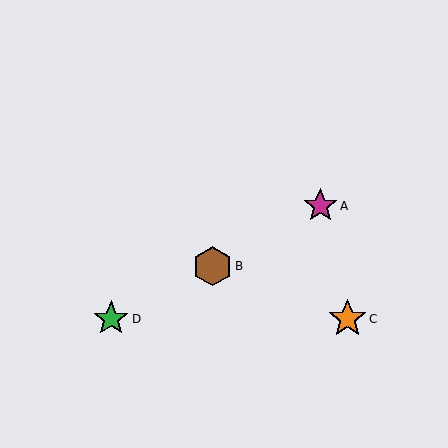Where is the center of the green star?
The center of the green star is at (111, 319).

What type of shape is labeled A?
Shape A is a magenta star.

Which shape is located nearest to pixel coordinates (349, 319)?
The orange star (labeled C) at (347, 319) is nearest to that location.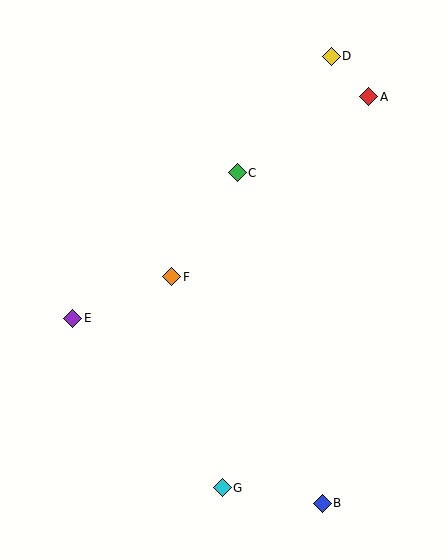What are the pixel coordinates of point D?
Point D is at (331, 56).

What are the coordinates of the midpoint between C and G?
The midpoint between C and G is at (230, 330).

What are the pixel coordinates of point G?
Point G is at (222, 488).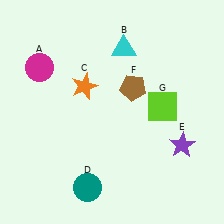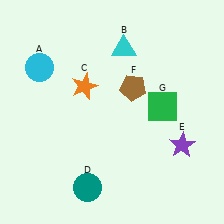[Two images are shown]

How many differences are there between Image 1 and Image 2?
There are 2 differences between the two images.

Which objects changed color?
A changed from magenta to cyan. G changed from lime to green.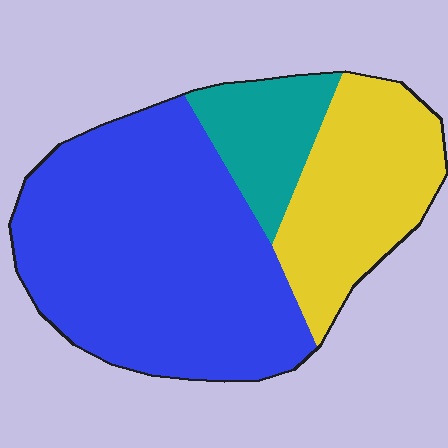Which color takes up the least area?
Teal, at roughly 15%.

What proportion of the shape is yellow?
Yellow covers 27% of the shape.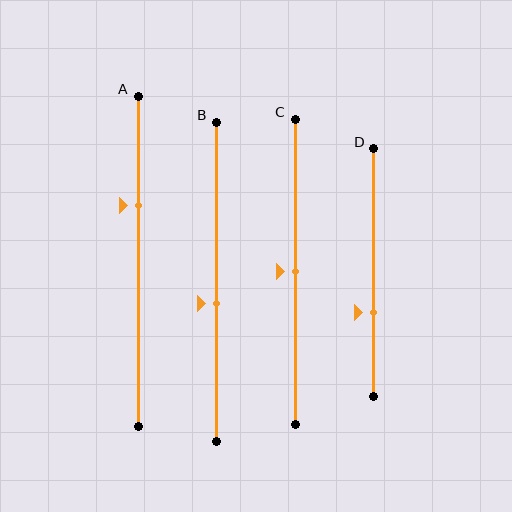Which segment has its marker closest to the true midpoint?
Segment C has its marker closest to the true midpoint.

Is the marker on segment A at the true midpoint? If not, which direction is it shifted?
No, the marker on segment A is shifted upward by about 17% of the segment length.